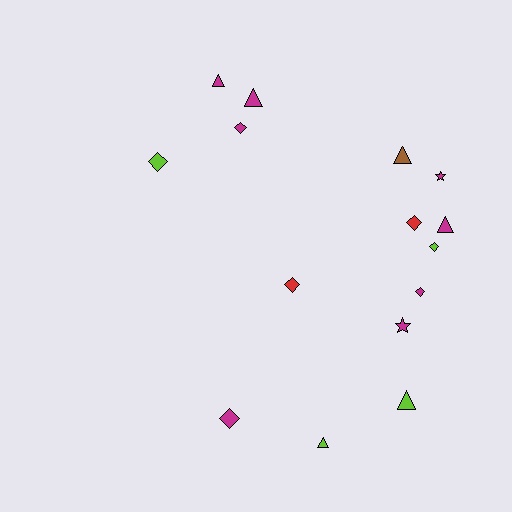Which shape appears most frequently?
Diamond, with 7 objects.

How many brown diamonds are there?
There are no brown diamonds.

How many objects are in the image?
There are 15 objects.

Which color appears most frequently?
Magenta, with 8 objects.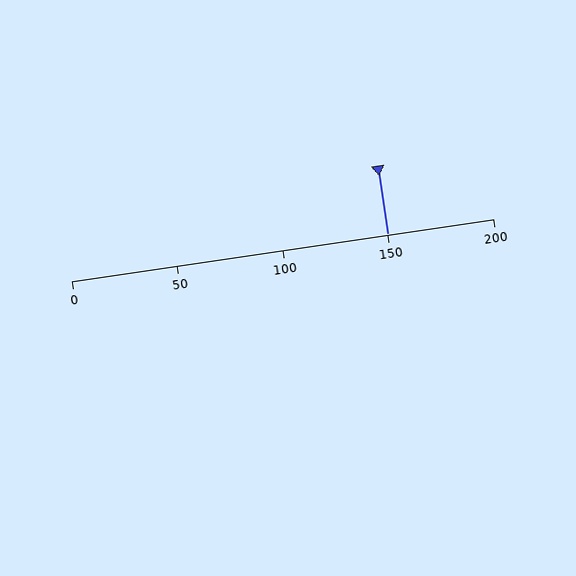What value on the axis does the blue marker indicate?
The marker indicates approximately 150.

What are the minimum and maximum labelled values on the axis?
The axis runs from 0 to 200.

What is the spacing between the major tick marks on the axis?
The major ticks are spaced 50 apart.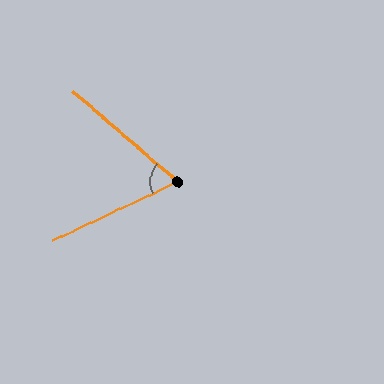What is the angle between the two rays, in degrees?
Approximately 66 degrees.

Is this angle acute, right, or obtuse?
It is acute.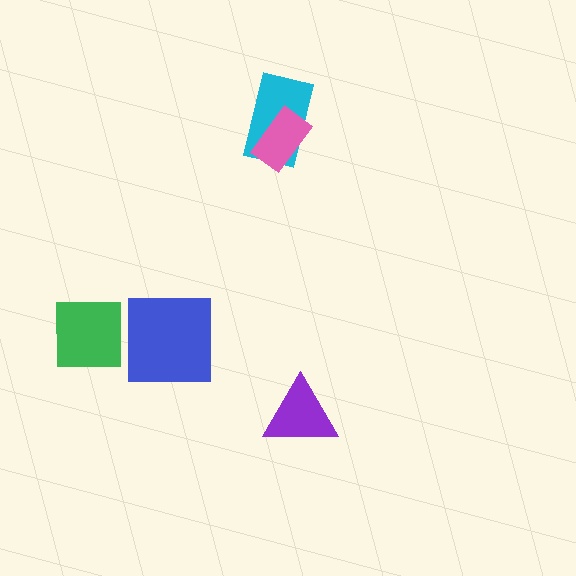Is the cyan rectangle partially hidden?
Yes, it is partially covered by another shape.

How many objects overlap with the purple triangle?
0 objects overlap with the purple triangle.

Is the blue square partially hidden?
No, no other shape covers it.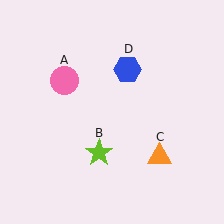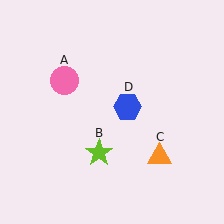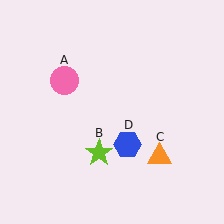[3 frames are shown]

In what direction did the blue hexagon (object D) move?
The blue hexagon (object D) moved down.